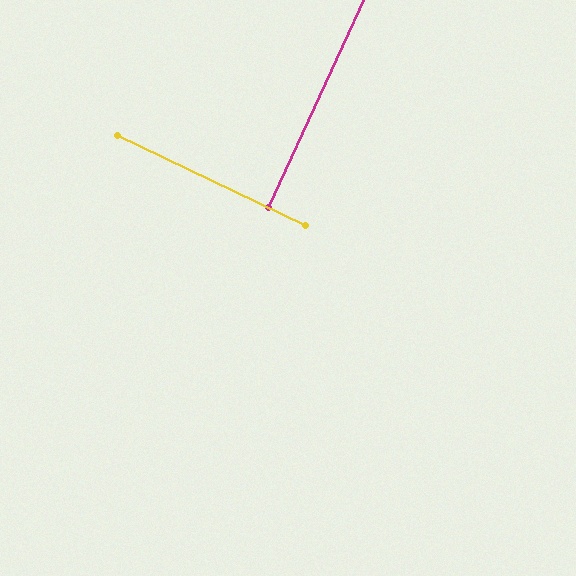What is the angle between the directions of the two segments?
Approximately 89 degrees.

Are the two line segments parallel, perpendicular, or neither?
Perpendicular — they meet at approximately 89°.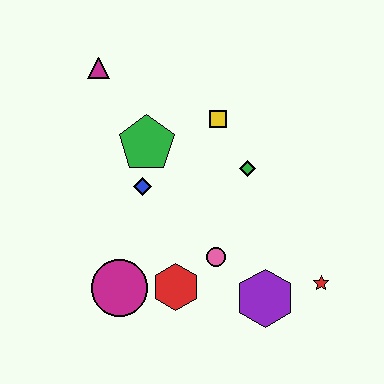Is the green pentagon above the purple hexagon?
Yes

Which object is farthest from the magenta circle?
The magenta triangle is farthest from the magenta circle.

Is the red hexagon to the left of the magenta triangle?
No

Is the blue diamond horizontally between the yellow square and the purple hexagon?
No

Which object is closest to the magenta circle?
The red hexagon is closest to the magenta circle.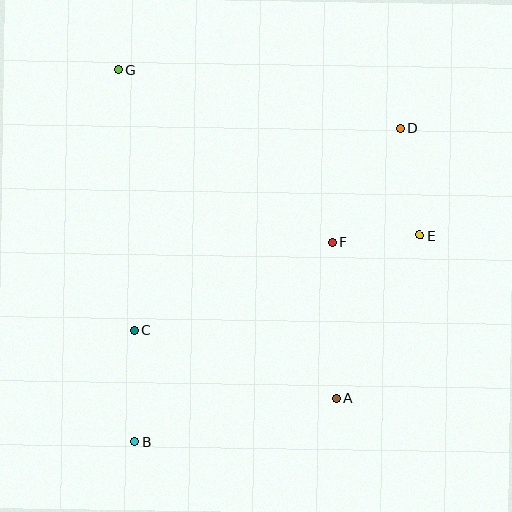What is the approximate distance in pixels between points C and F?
The distance between C and F is approximately 217 pixels.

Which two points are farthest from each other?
Points B and D are farthest from each other.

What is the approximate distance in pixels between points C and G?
The distance between C and G is approximately 261 pixels.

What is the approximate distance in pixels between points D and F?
The distance between D and F is approximately 132 pixels.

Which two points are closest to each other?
Points E and F are closest to each other.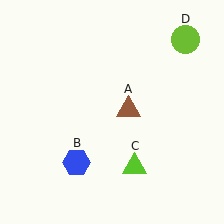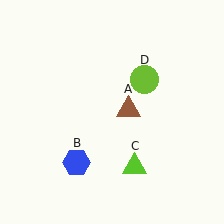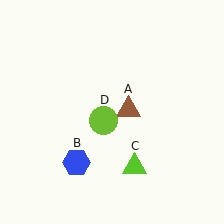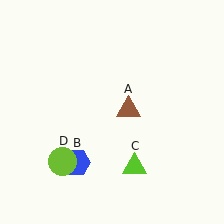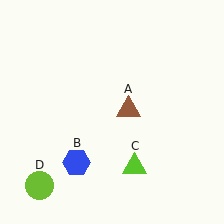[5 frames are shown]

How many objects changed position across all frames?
1 object changed position: lime circle (object D).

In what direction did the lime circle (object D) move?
The lime circle (object D) moved down and to the left.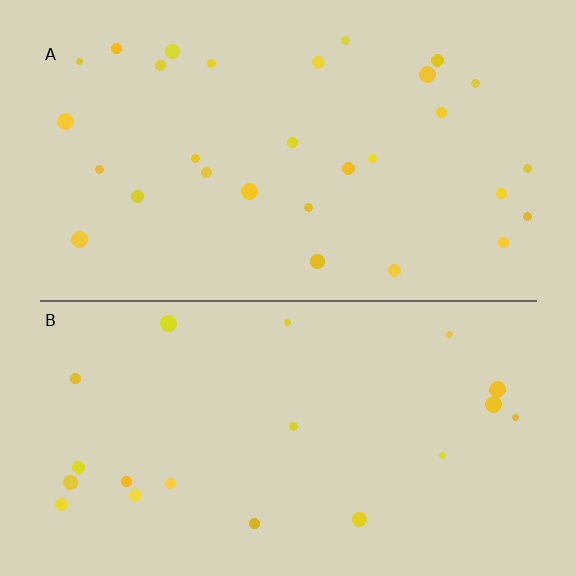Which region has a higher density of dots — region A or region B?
A (the top).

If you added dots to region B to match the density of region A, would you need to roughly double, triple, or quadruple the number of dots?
Approximately double.